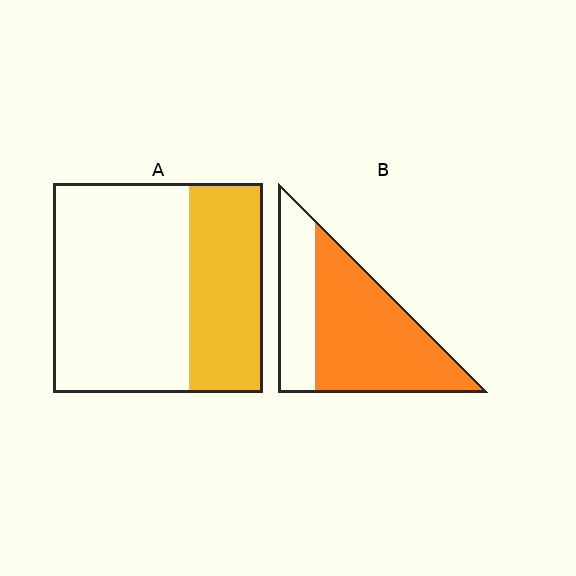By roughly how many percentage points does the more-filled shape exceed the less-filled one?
By roughly 35 percentage points (B over A).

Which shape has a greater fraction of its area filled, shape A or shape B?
Shape B.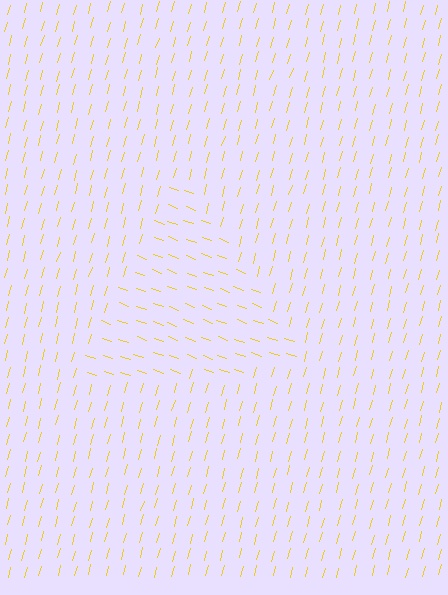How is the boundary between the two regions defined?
The boundary is defined purely by a change in line orientation (approximately 85 degrees difference). All lines are the same color and thickness.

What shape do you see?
I see a triangle.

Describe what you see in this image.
The image is filled with small yellow line segments. A triangle region in the image has lines oriented differently from the surrounding lines, creating a visible texture boundary.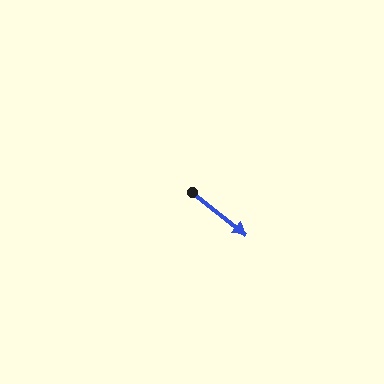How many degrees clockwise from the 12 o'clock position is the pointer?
Approximately 128 degrees.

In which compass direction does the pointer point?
Southeast.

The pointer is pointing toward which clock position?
Roughly 4 o'clock.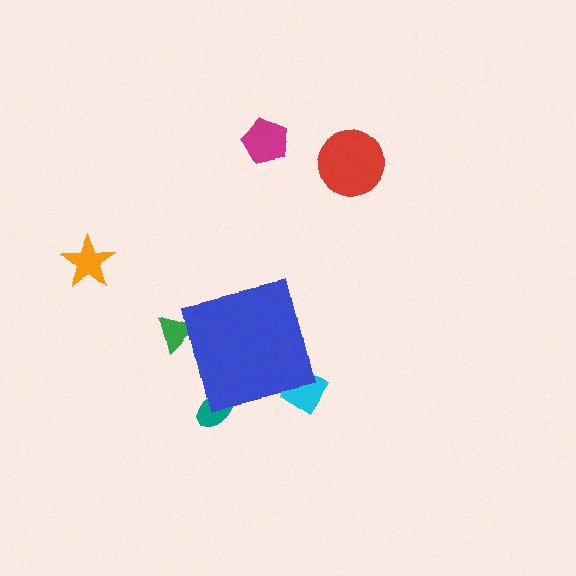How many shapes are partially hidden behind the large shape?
3 shapes are partially hidden.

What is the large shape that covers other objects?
A blue square.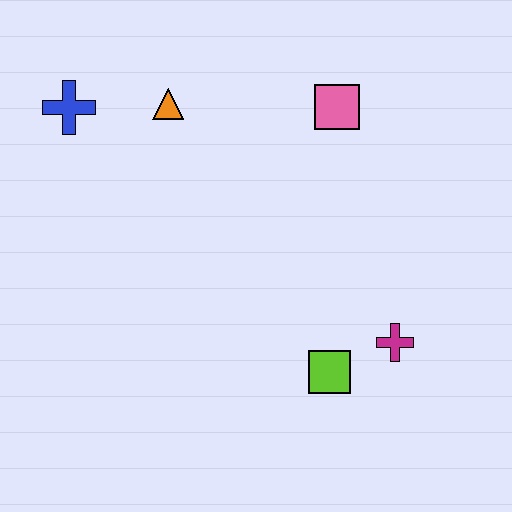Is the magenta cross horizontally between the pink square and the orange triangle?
No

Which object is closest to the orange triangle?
The blue cross is closest to the orange triangle.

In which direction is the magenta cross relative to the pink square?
The magenta cross is below the pink square.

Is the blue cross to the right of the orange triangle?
No